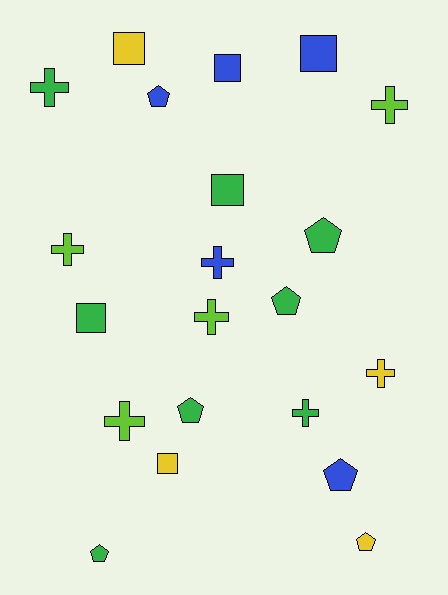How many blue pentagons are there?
There are 2 blue pentagons.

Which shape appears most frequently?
Cross, with 8 objects.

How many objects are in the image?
There are 21 objects.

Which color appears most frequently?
Green, with 8 objects.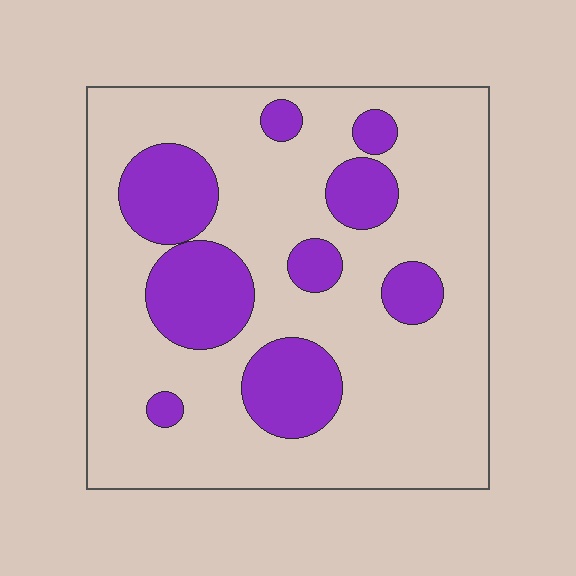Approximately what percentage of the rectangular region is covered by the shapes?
Approximately 25%.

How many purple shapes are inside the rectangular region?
9.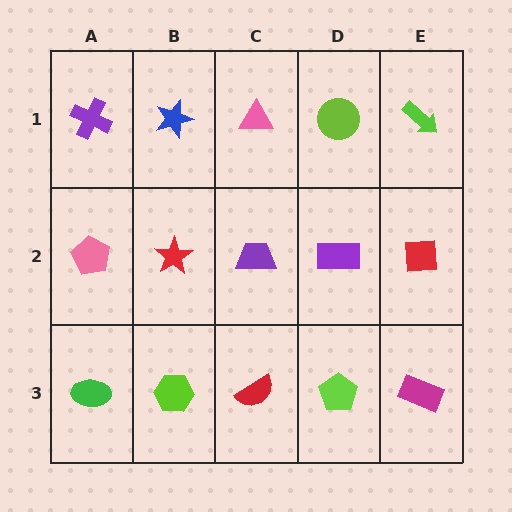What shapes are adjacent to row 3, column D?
A purple rectangle (row 2, column D), a red semicircle (row 3, column C), a magenta rectangle (row 3, column E).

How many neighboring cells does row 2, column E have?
3.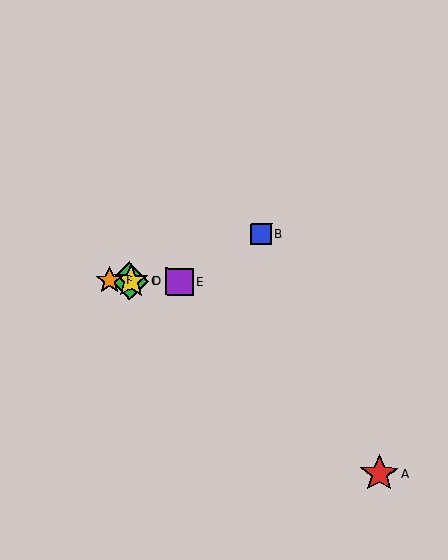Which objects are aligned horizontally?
Objects C, D, E, F are aligned horizontally.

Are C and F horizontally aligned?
Yes, both are at y≈281.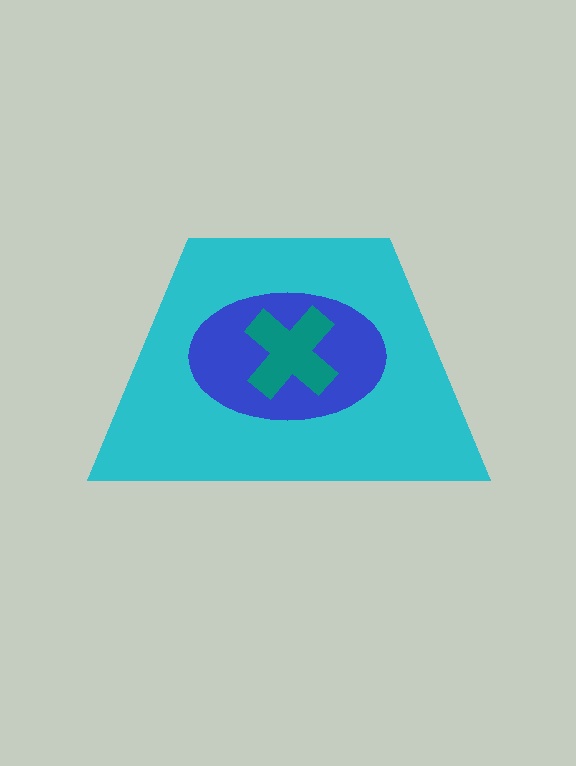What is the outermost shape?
The cyan trapezoid.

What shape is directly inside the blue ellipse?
The teal cross.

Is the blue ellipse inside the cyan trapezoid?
Yes.